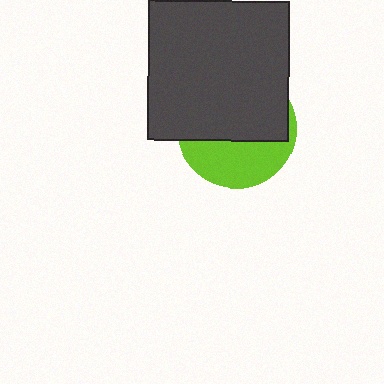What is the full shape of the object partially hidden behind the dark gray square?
The partially hidden object is a lime circle.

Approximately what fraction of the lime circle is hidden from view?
Roughly 62% of the lime circle is hidden behind the dark gray square.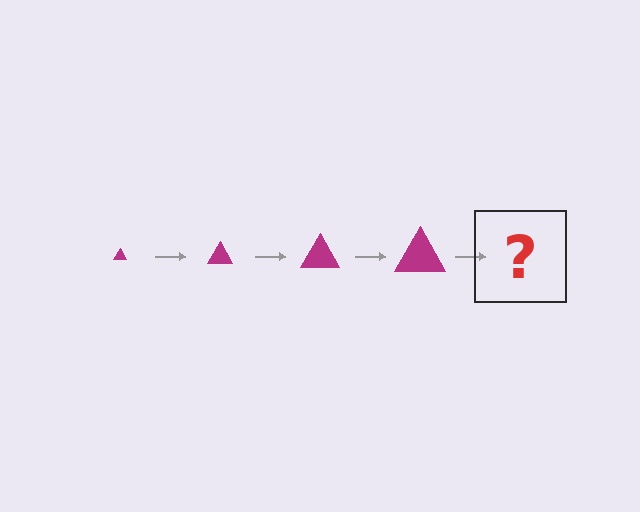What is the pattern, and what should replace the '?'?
The pattern is that the triangle gets progressively larger each step. The '?' should be a magenta triangle, larger than the previous one.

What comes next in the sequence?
The next element should be a magenta triangle, larger than the previous one.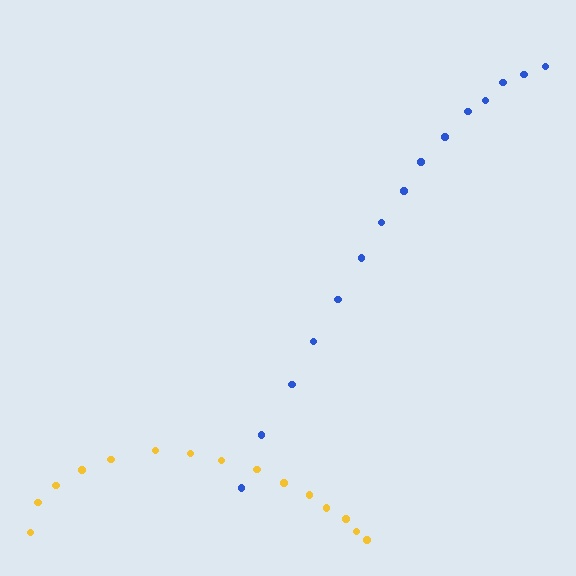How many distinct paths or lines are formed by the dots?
There are 2 distinct paths.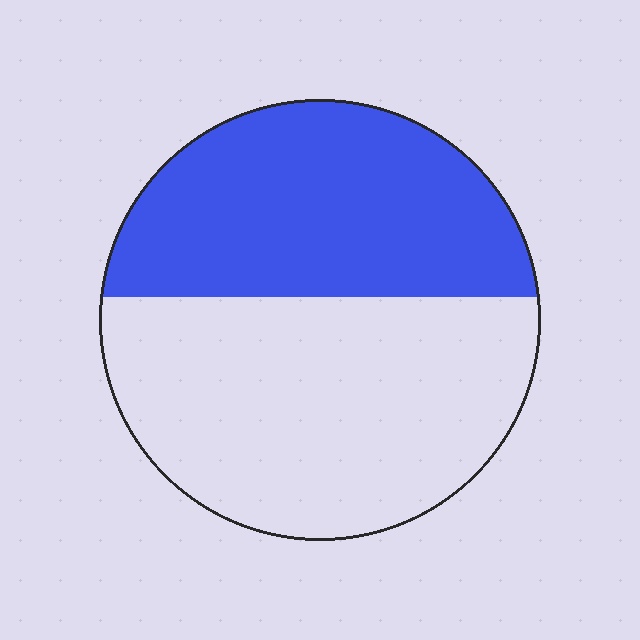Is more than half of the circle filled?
No.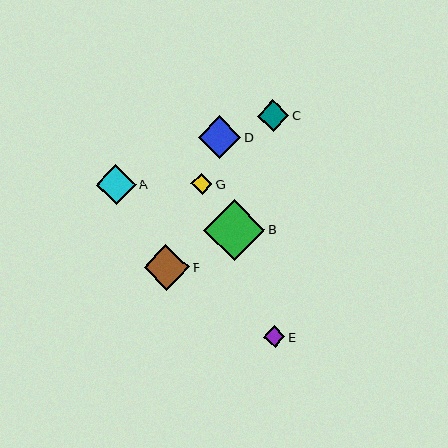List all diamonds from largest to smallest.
From largest to smallest: B, F, D, A, C, E, G.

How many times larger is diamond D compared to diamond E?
Diamond D is approximately 2.0 times the size of diamond E.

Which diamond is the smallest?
Diamond G is the smallest with a size of approximately 21 pixels.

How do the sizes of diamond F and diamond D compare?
Diamond F and diamond D are approximately the same size.